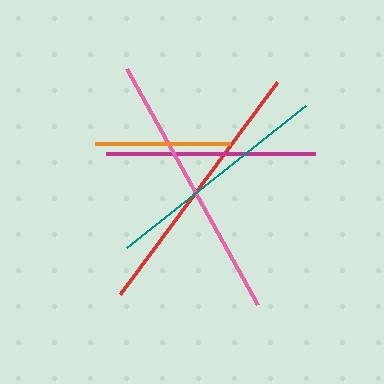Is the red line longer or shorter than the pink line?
The pink line is longer than the red line.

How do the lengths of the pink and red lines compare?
The pink and red lines are approximately the same length.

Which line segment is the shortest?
The orange line is the shortest at approximately 135 pixels.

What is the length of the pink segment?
The pink segment is approximately 270 pixels long.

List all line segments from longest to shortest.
From longest to shortest: pink, red, teal, magenta, orange.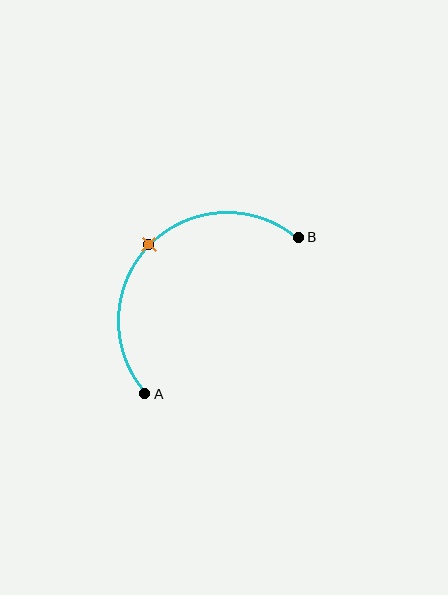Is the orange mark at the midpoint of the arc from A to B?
Yes. The orange mark lies on the arc at equal arc-length from both A and B — it is the arc midpoint.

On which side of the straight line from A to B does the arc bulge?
The arc bulges above and to the left of the straight line connecting A and B.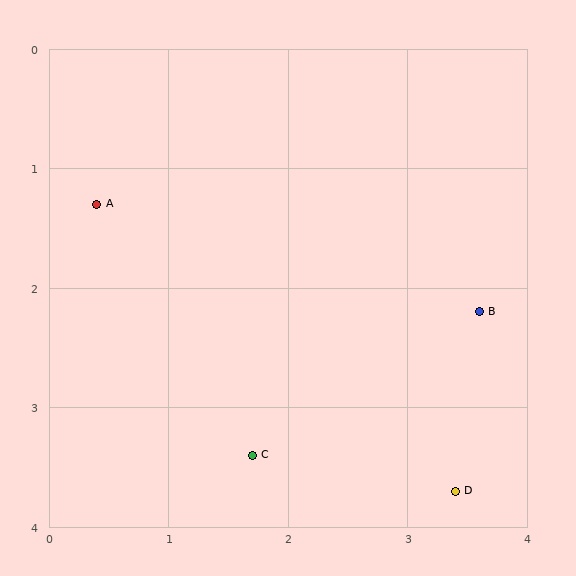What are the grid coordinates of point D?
Point D is at approximately (3.4, 3.7).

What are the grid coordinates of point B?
Point B is at approximately (3.6, 2.2).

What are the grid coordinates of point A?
Point A is at approximately (0.4, 1.3).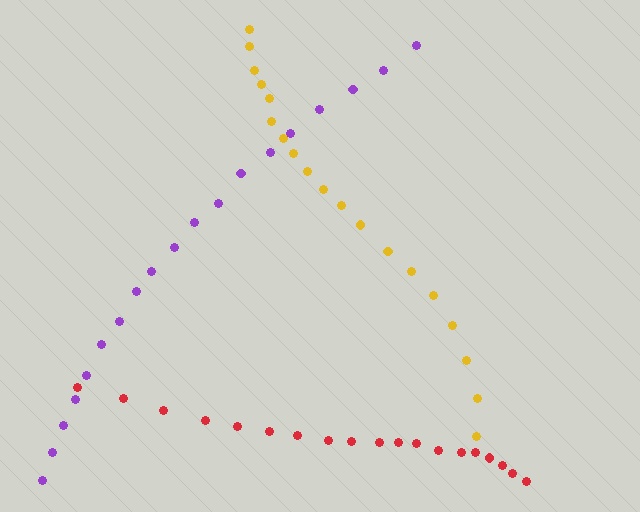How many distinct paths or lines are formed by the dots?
There are 3 distinct paths.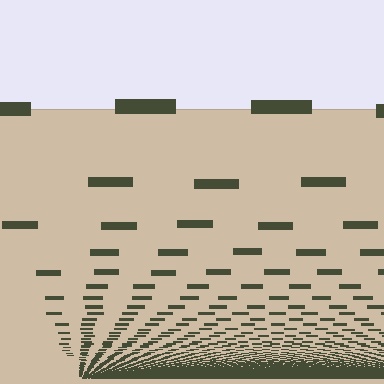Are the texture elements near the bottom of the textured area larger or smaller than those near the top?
Smaller. The gradient is inverted — elements near the bottom are smaller and denser.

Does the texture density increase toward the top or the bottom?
Density increases toward the bottom.